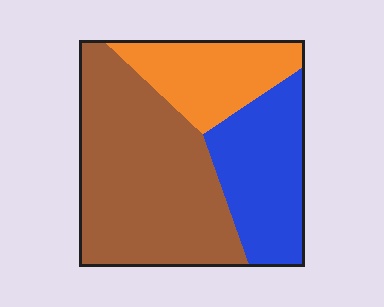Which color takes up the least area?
Orange, at roughly 20%.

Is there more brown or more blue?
Brown.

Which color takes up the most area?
Brown, at roughly 50%.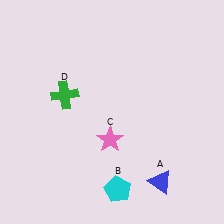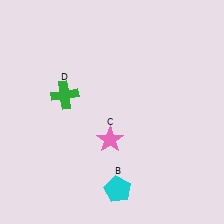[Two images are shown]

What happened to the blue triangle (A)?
The blue triangle (A) was removed in Image 2. It was in the bottom-right area of Image 1.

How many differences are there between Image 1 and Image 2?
There is 1 difference between the two images.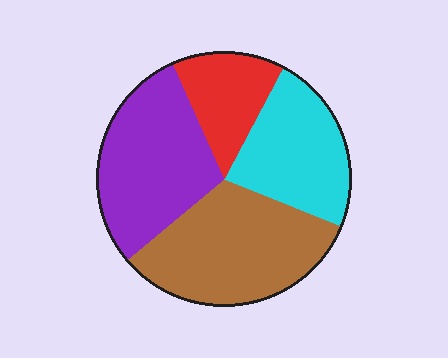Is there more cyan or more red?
Cyan.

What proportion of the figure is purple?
Purple takes up about one third (1/3) of the figure.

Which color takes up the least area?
Red, at roughly 15%.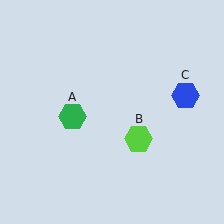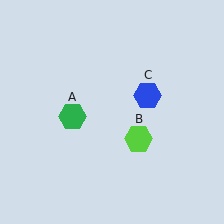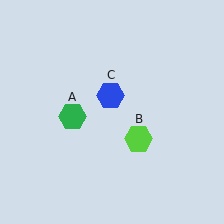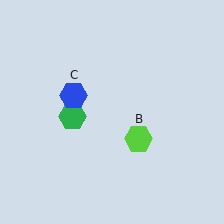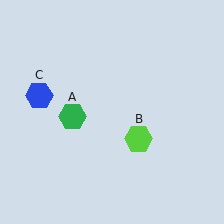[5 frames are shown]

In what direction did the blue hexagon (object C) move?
The blue hexagon (object C) moved left.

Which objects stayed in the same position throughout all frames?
Green hexagon (object A) and lime hexagon (object B) remained stationary.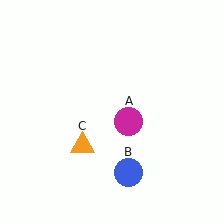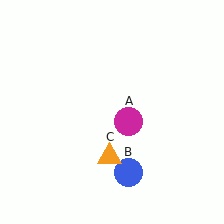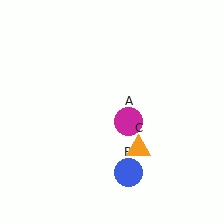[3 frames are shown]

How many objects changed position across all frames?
1 object changed position: orange triangle (object C).